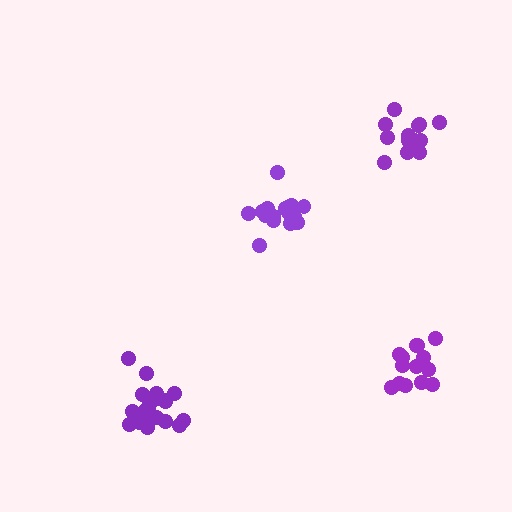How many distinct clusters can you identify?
There are 4 distinct clusters.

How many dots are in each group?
Group 1: 14 dots, Group 2: 17 dots, Group 3: 19 dots, Group 4: 14 dots (64 total).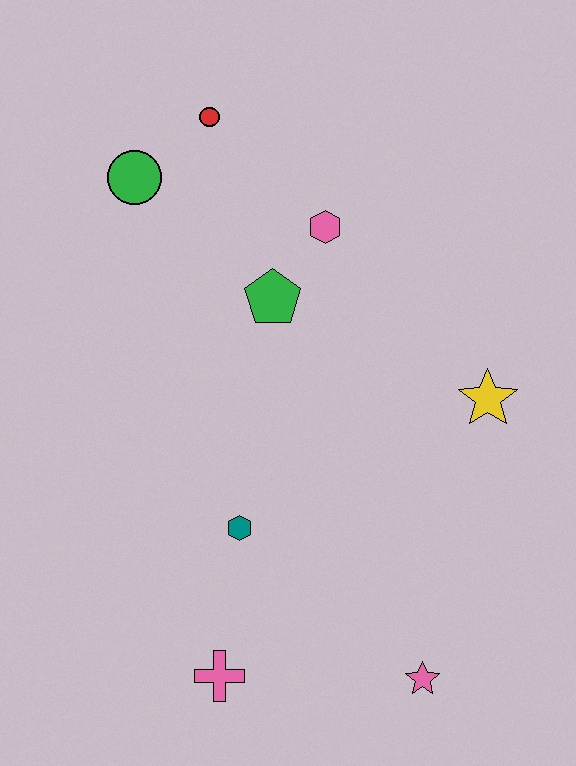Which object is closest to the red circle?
The green circle is closest to the red circle.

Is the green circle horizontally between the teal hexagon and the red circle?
No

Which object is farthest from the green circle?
The pink star is farthest from the green circle.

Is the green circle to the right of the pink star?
No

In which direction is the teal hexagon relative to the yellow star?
The teal hexagon is to the left of the yellow star.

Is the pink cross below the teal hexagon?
Yes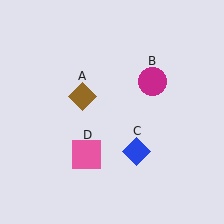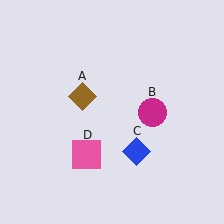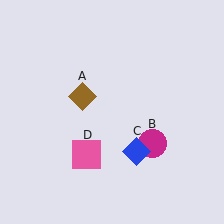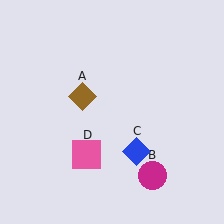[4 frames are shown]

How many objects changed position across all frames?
1 object changed position: magenta circle (object B).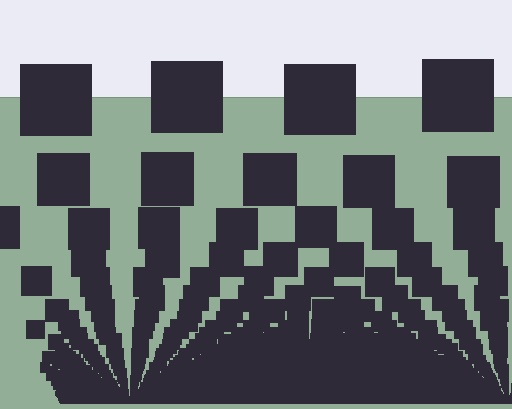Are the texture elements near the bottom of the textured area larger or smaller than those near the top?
Smaller. The gradient is inverted — elements near the bottom are smaller and denser.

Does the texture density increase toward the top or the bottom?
Density increases toward the bottom.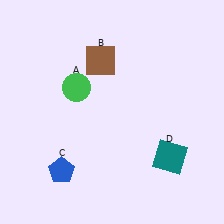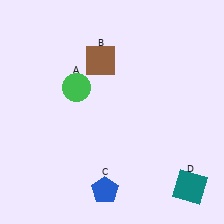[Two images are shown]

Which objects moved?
The objects that moved are: the blue pentagon (C), the teal square (D).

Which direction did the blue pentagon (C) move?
The blue pentagon (C) moved right.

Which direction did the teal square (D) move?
The teal square (D) moved down.